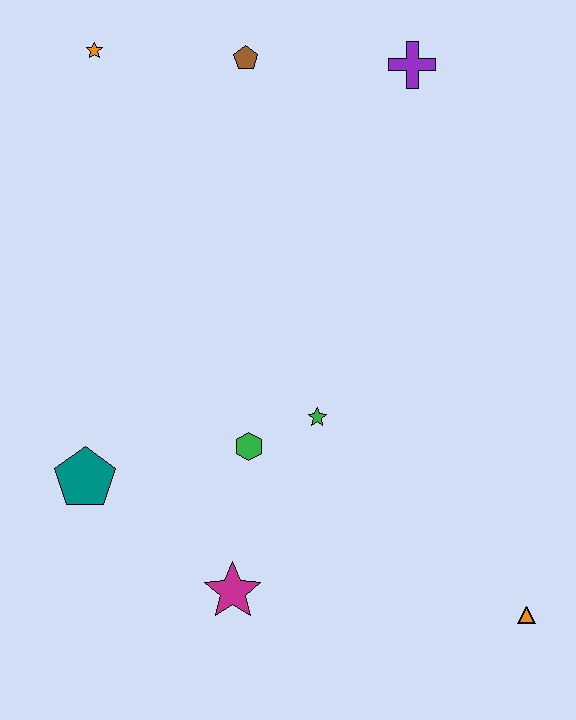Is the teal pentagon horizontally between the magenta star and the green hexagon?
No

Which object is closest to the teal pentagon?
The green hexagon is closest to the teal pentagon.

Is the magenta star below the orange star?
Yes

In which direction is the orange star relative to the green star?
The orange star is above the green star.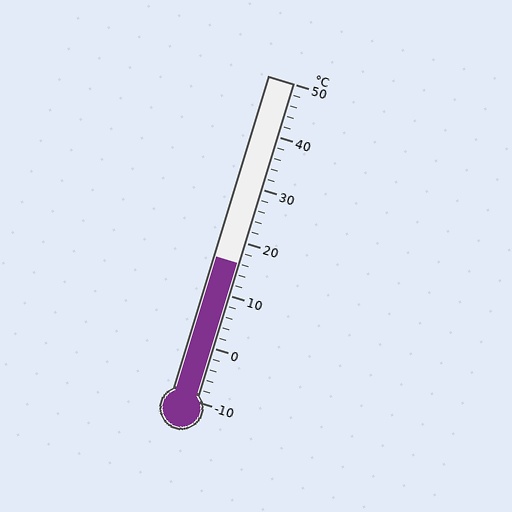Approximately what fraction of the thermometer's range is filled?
The thermometer is filled to approximately 45% of its range.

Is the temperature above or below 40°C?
The temperature is below 40°C.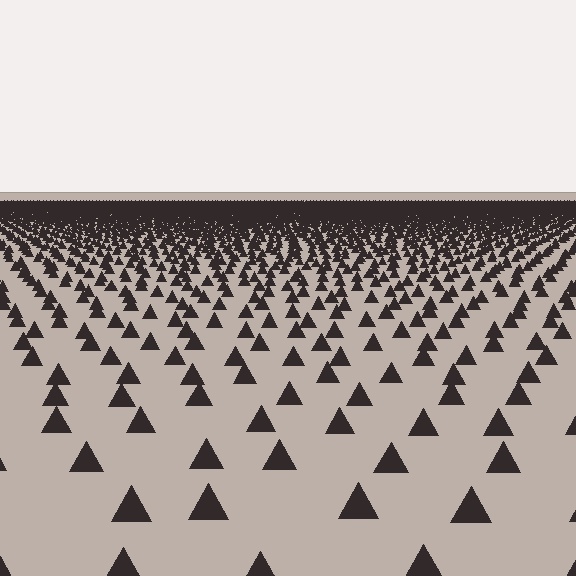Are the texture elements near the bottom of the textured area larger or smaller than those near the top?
Larger. Near the bottom, elements are closer to the viewer and appear at a bigger on-screen size.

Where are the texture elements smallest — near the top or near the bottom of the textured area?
Near the top.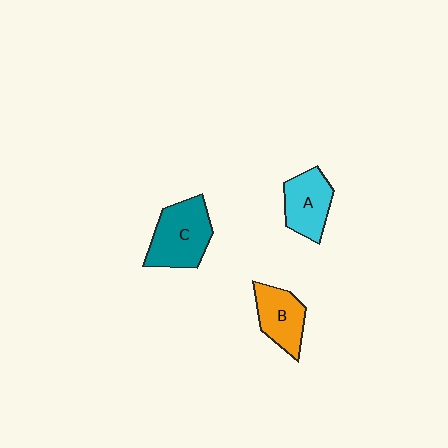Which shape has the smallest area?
Shape B (orange).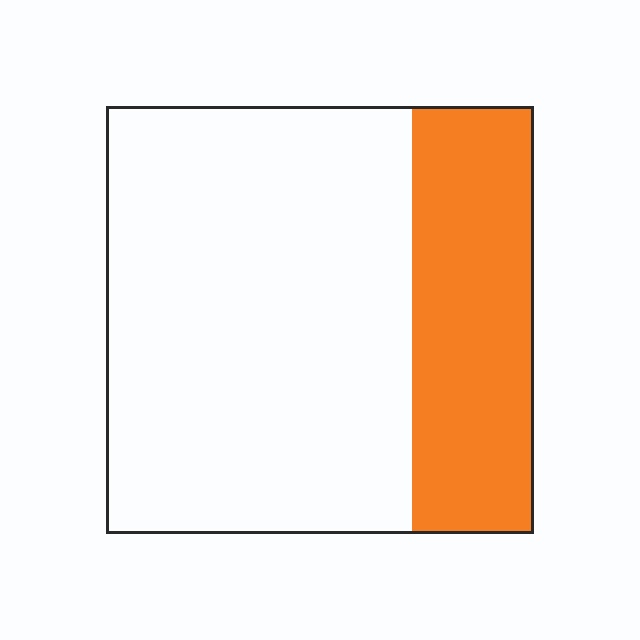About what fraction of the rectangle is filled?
About one quarter (1/4).